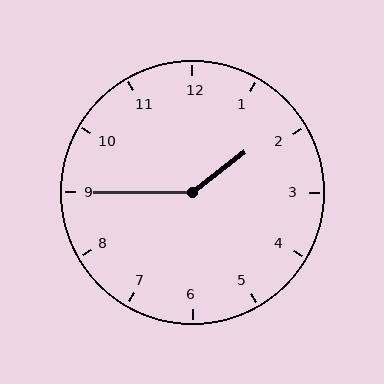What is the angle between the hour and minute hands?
Approximately 142 degrees.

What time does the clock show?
1:45.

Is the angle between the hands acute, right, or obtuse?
It is obtuse.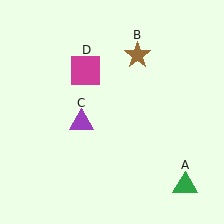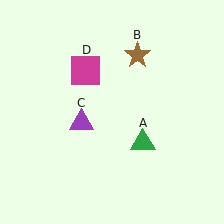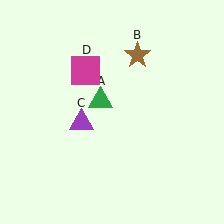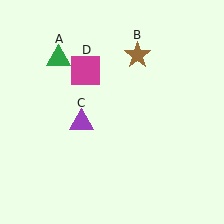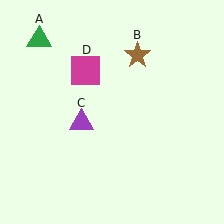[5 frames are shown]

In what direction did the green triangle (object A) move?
The green triangle (object A) moved up and to the left.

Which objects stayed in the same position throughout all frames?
Brown star (object B) and purple triangle (object C) and magenta square (object D) remained stationary.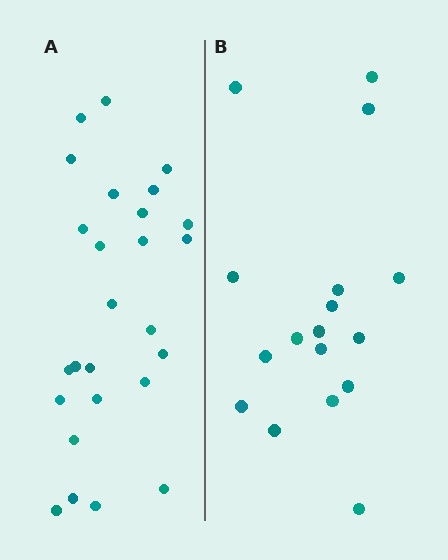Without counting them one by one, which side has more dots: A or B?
Region A (the left region) has more dots.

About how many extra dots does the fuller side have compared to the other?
Region A has roughly 8 or so more dots than region B.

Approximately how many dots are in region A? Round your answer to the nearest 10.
About 30 dots. (The exact count is 26, which rounds to 30.)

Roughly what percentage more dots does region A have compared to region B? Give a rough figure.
About 55% more.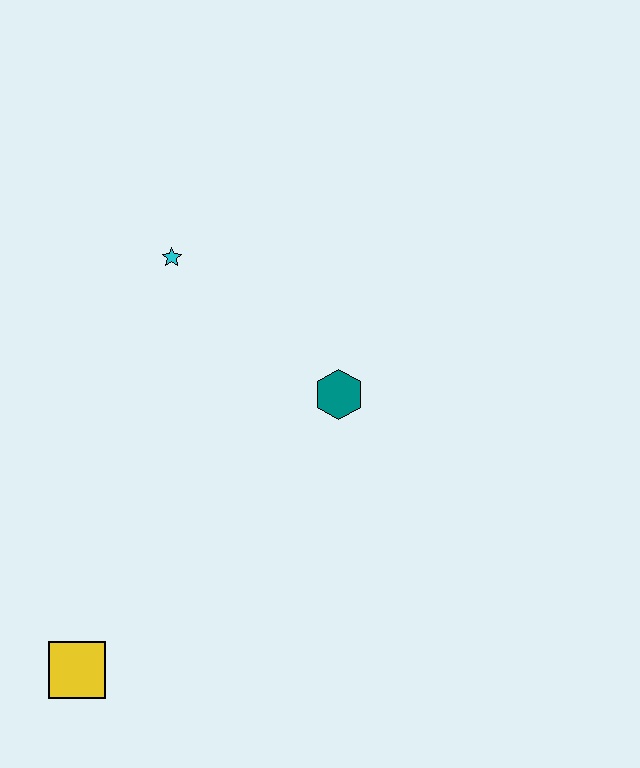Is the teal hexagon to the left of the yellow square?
No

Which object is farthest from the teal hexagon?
The yellow square is farthest from the teal hexagon.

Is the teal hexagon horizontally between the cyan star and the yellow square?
No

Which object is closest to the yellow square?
The teal hexagon is closest to the yellow square.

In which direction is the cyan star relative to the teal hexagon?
The cyan star is to the left of the teal hexagon.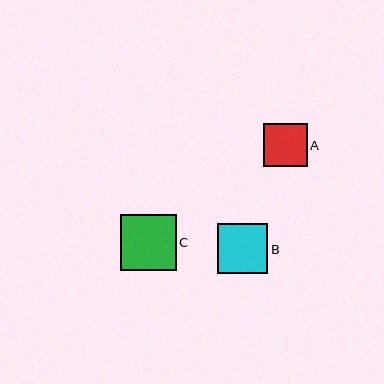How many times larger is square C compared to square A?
Square C is approximately 1.3 times the size of square A.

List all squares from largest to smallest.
From largest to smallest: C, B, A.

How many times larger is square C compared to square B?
Square C is approximately 1.1 times the size of square B.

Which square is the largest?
Square C is the largest with a size of approximately 56 pixels.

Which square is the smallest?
Square A is the smallest with a size of approximately 44 pixels.